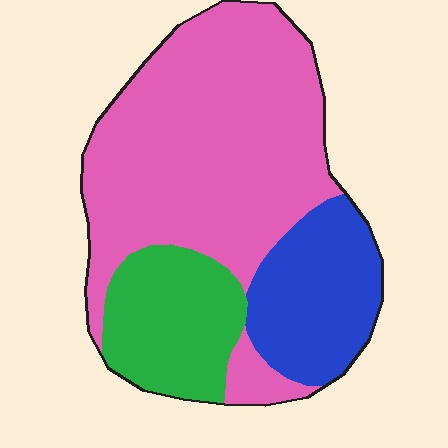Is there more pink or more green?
Pink.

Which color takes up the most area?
Pink, at roughly 60%.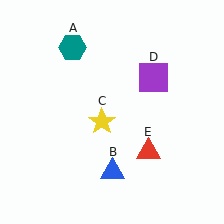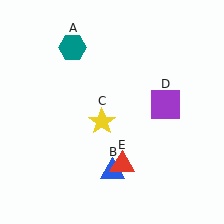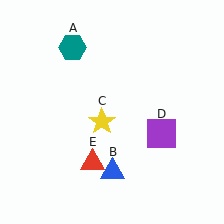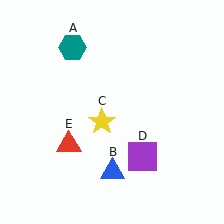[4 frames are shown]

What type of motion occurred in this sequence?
The purple square (object D), red triangle (object E) rotated clockwise around the center of the scene.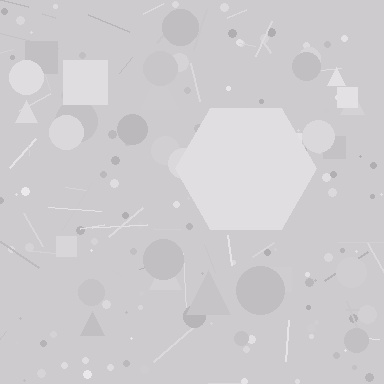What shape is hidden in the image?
A hexagon is hidden in the image.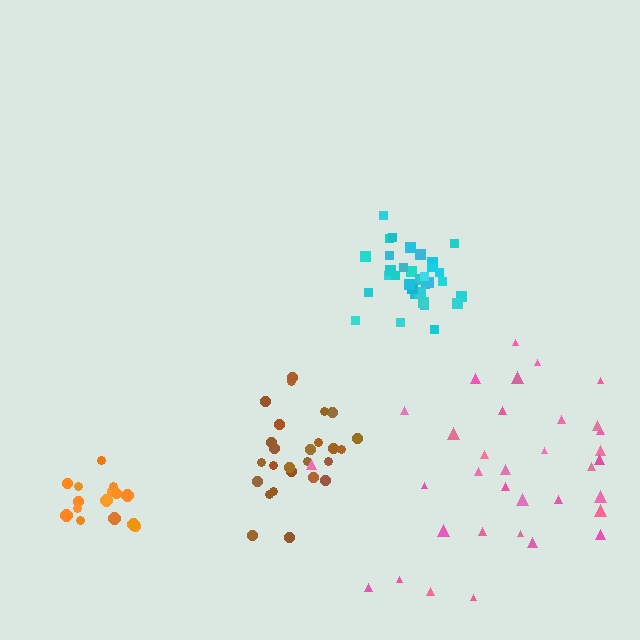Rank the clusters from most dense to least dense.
cyan, orange, brown, pink.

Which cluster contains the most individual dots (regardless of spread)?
Pink (34).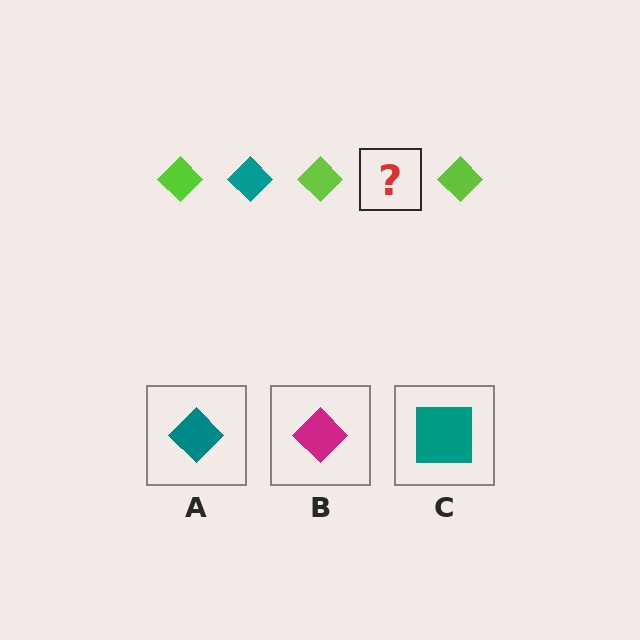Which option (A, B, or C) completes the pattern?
A.